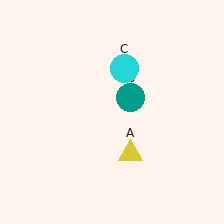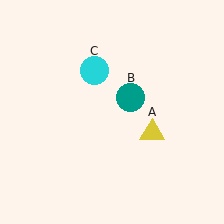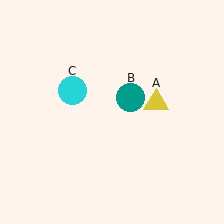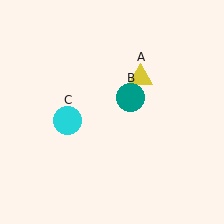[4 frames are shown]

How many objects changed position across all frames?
2 objects changed position: yellow triangle (object A), cyan circle (object C).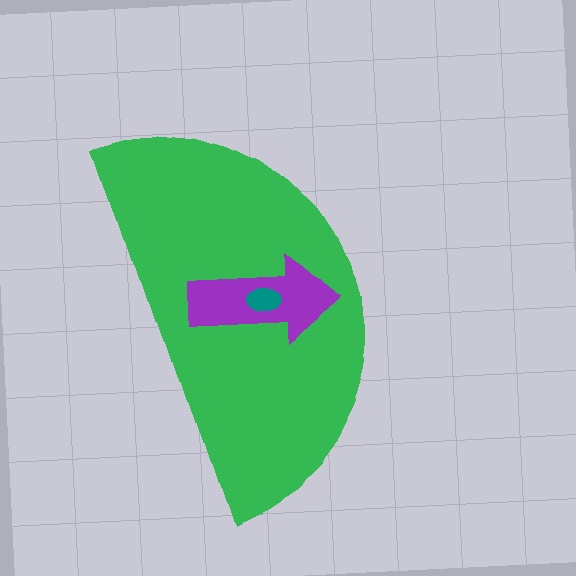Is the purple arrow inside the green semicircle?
Yes.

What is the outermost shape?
The green semicircle.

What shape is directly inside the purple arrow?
The teal ellipse.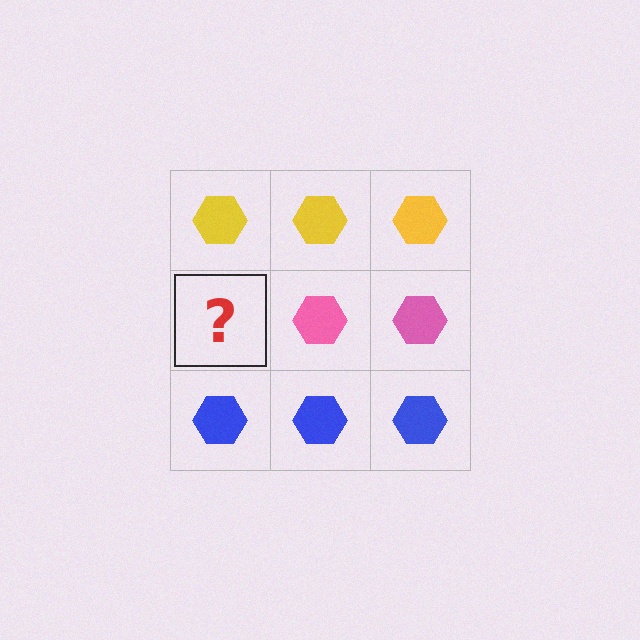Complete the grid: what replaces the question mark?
The question mark should be replaced with a pink hexagon.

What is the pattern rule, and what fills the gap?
The rule is that each row has a consistent color. The gap should be filled with a pink hexagon.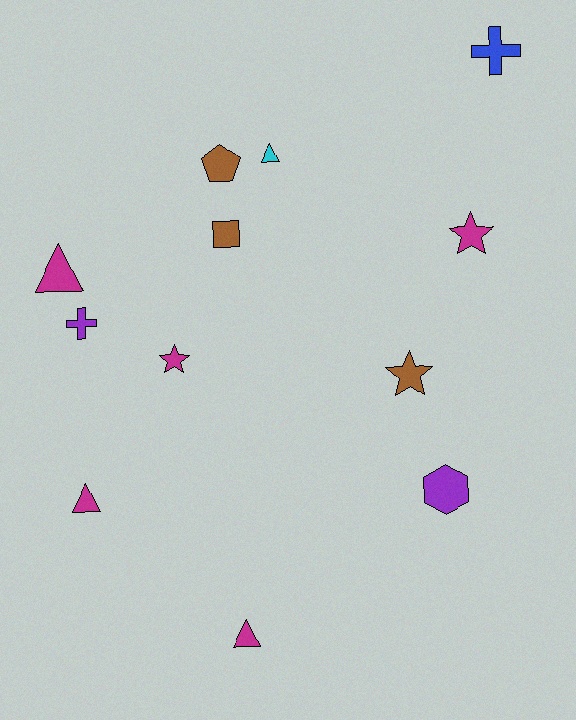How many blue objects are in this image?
There is 1 blue object.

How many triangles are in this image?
There are 4 triangles.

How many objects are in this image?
There are 12 objects.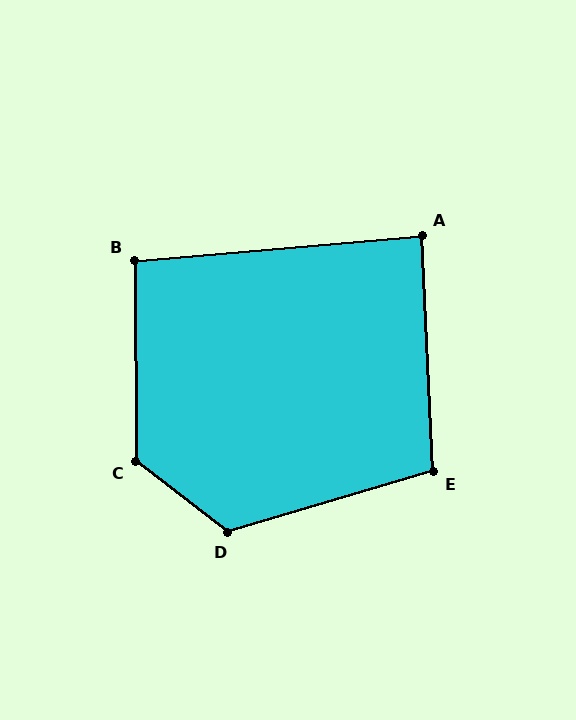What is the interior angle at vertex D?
Approximately 126 degrees (obtuse).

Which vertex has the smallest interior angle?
A, at approximately 88 degrees.